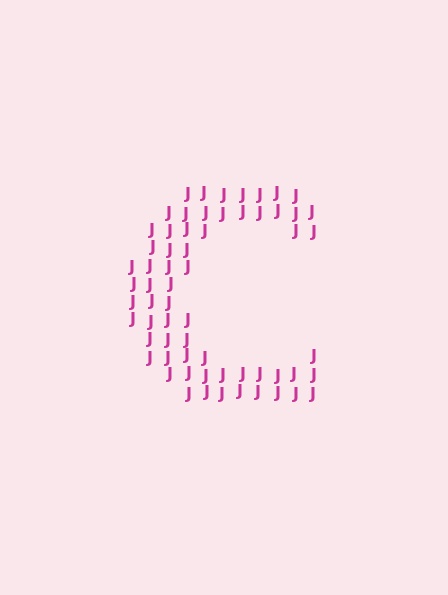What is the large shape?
The large shape is the letter C.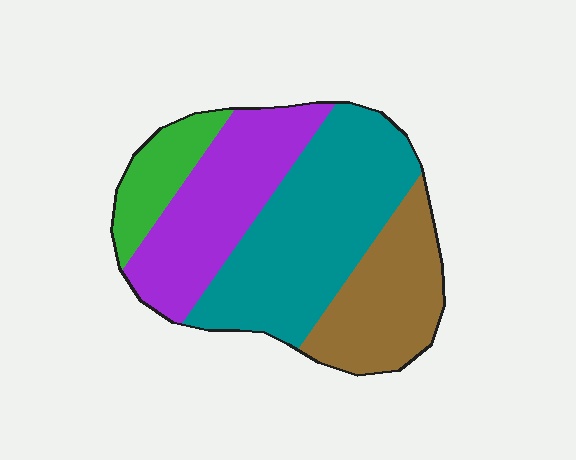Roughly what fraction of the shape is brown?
Brown takes up less than a quarter of the shape.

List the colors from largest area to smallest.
From largest to smallest: teal, purple, brown, green.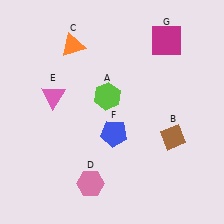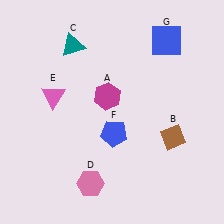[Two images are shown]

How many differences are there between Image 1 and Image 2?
There are 3 differences between the two images.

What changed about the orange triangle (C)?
In Image 1, C is orange. In Image 2, it changed to teal.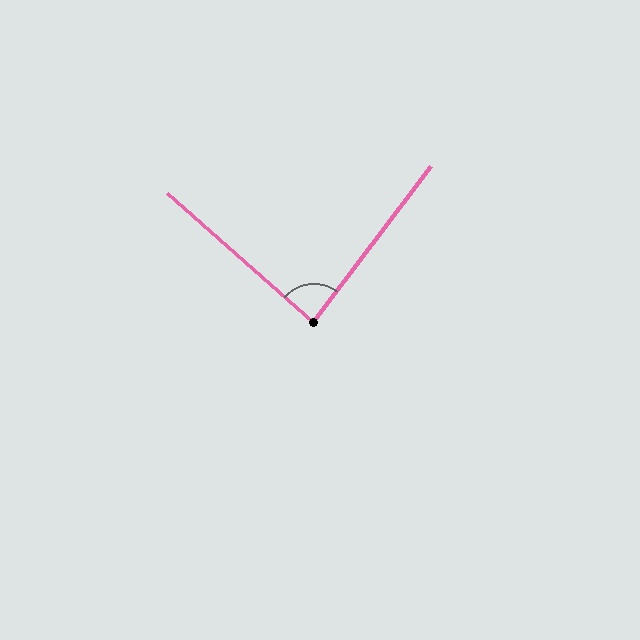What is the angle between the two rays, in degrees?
Approximately 85 degrees.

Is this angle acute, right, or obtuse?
It is approximately a right angle.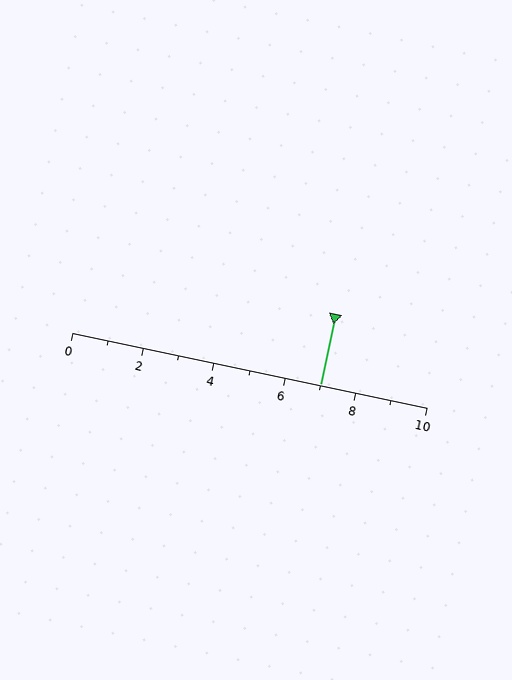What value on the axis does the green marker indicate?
The marker indicates approximately 7.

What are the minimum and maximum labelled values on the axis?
The axis runs from 0 to 10.